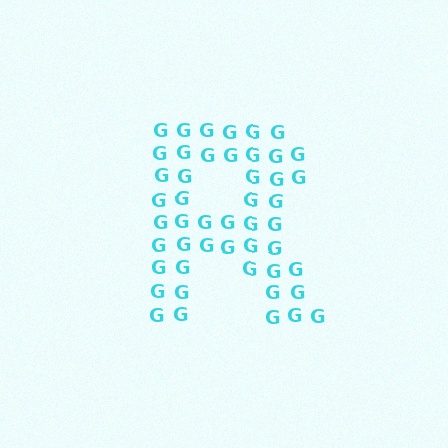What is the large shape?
The large shape is the letter R.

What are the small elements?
The small elements are letter G's.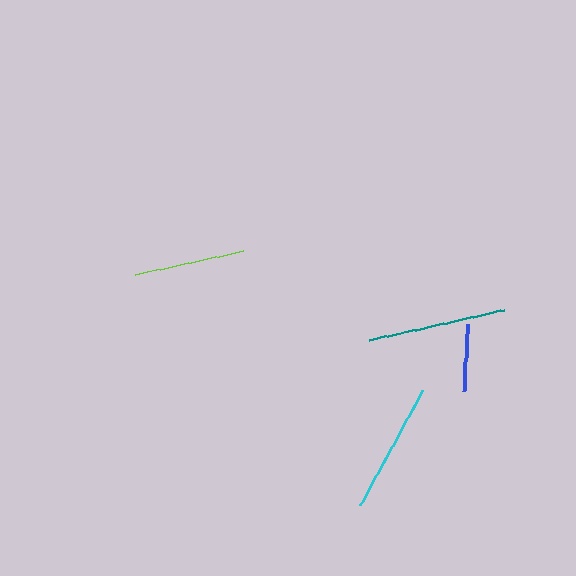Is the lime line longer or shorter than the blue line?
The lime line is longer than the blue line.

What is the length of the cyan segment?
The cyan segment is approximately 131 pixels long.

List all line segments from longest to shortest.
From longest to shortest: teal, cyan, lime, blue.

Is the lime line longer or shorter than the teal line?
The teal line is longer than the lime line.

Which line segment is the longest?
The teal line is the longest at approximately 139 pixels.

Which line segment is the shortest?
The blue line is the shortest at approximately 67 pixels.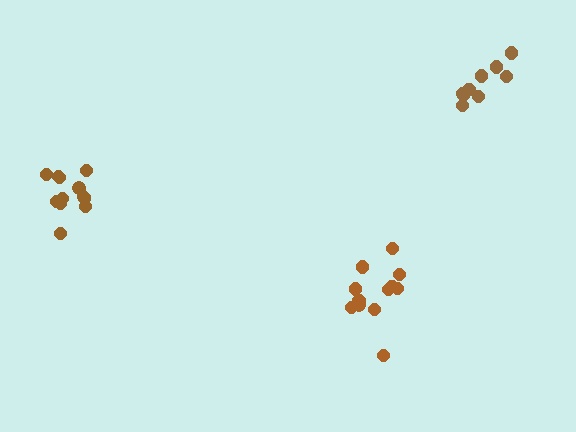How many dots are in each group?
Group 1: 9 dots, Group 2: 13 dots, Group 3: 12 dots (34 total).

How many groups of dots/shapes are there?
There are 3 groups.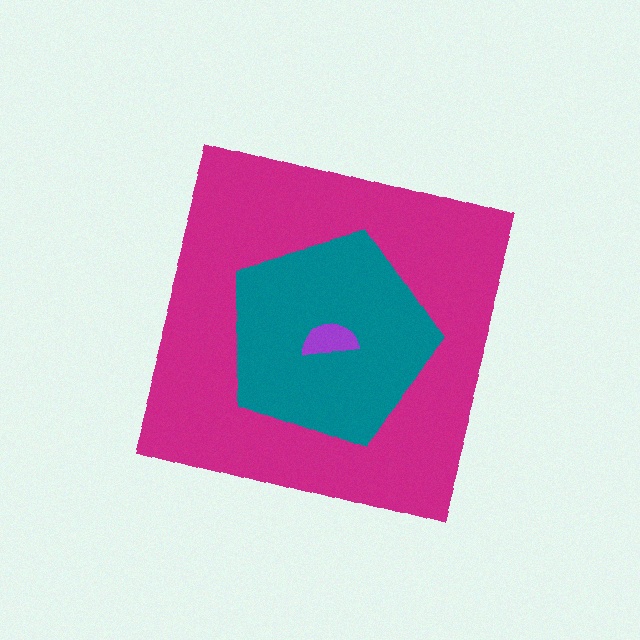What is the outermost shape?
The magenta square.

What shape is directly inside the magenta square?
The teal pentagon.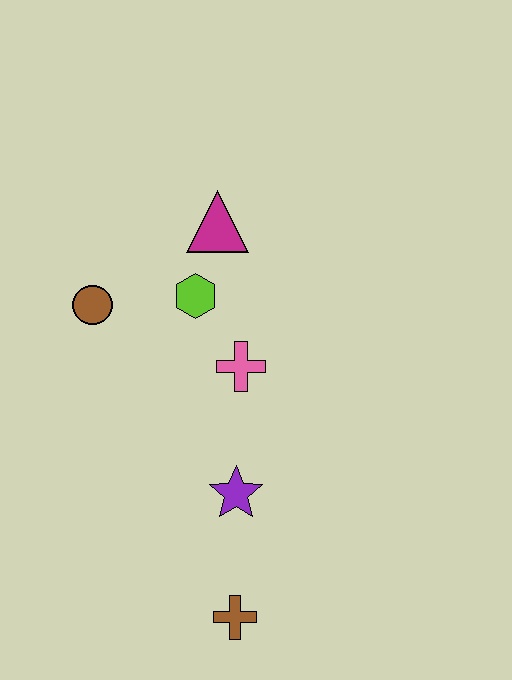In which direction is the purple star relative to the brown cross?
The purple star is above the brown cross.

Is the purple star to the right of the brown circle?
Yes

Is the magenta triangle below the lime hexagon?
No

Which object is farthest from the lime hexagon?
The brown cross is farthest from the lime hexagon.